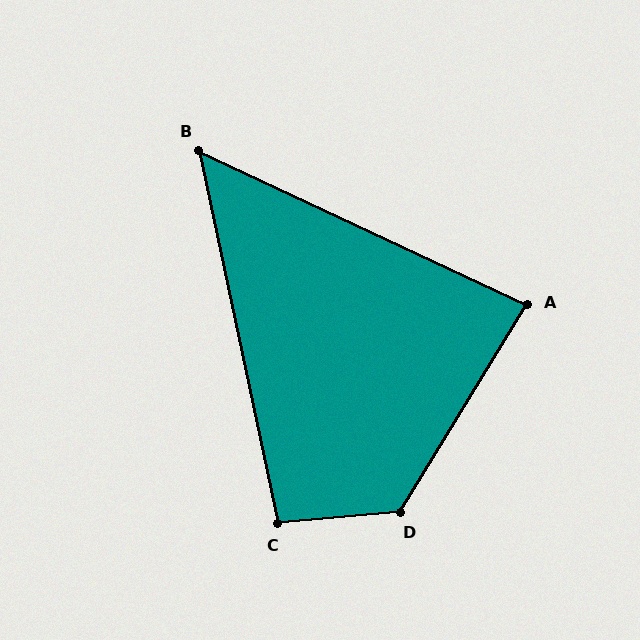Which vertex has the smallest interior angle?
B, at approximately 53 degrees.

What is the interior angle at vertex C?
Approximately 96 degrees (obtuse).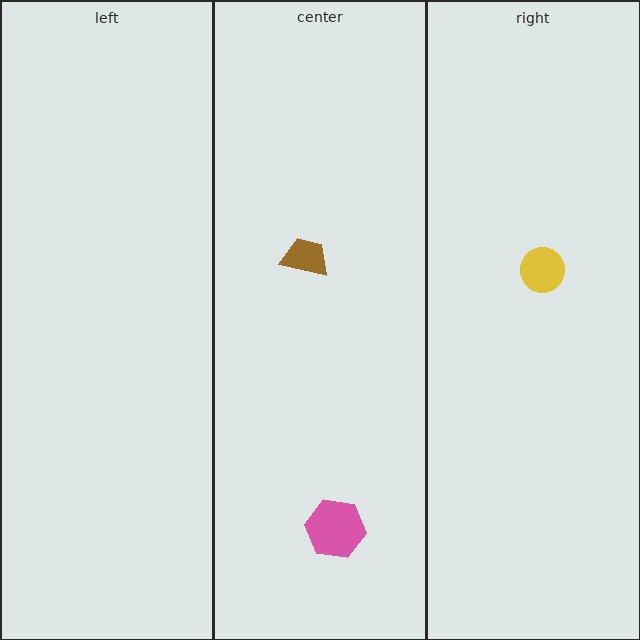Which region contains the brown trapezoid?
The center region.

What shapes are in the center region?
The pink hexagon, the brown trapezoid.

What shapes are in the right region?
The yellow circle.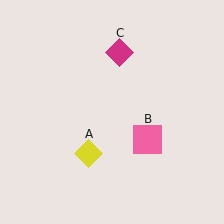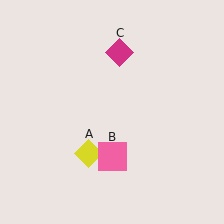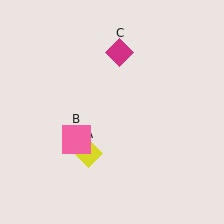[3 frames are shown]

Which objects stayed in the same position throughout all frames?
Yellow diamond (object A) and magenta diamond (object C) remained stationary.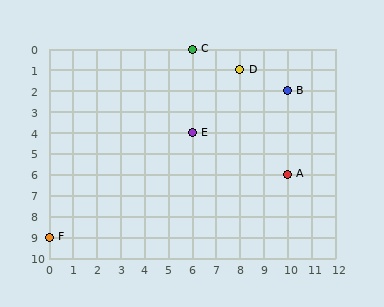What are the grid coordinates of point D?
Point D is at grid coordinates (8, 1).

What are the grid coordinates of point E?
Point E is at grid coordinates (6, 4).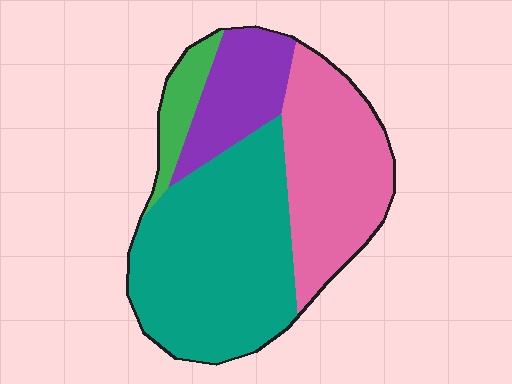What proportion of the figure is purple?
Purple covers around 15% of the figure.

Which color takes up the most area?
Teal, at roughly 45%.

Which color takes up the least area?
Green, at roughly 5%.